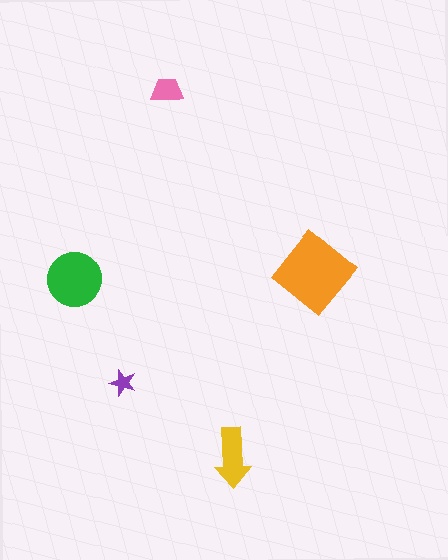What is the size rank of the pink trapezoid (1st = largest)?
4th.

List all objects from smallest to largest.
The purple star, the pink trapezoid, the yellow arrow, the green circle, the orange diamond.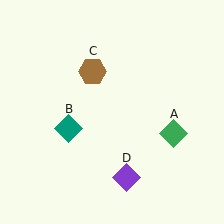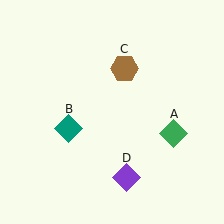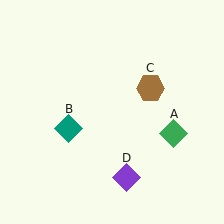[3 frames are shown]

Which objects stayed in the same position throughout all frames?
Green diamond (object A) and teal diamond (object B) and purple diamond (object D) remained stationary.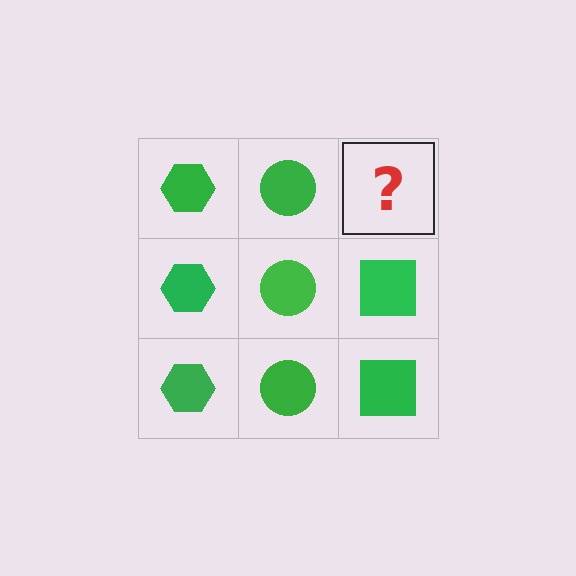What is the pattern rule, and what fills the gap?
The rule is that each column has a consistent shape. The gap should be filled with a green square.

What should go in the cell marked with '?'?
The missing cell should contain a green square.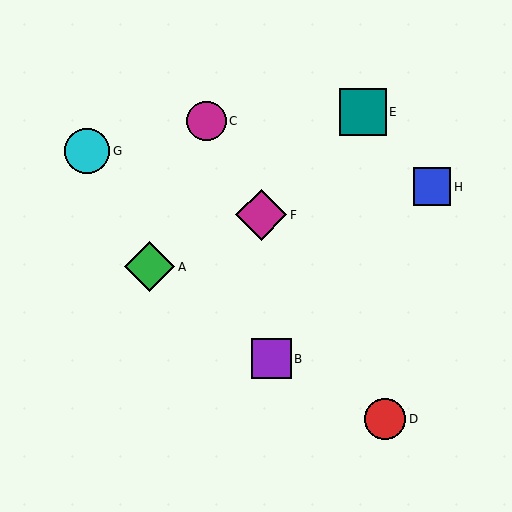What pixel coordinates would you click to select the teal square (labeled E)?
Click at (363, 112) to select the teal square E.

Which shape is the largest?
The magenta diamond (labeled F) is the largest.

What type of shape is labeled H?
Shape H is a blue square.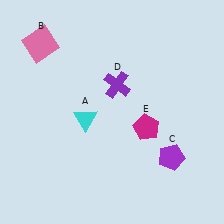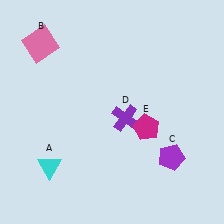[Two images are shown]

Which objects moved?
The objects that moved are: the cyan triangle (A), the purple cross (D).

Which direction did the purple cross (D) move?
The purple cross (D) moved down.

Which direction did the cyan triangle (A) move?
The cyan triangle (A) moved down.